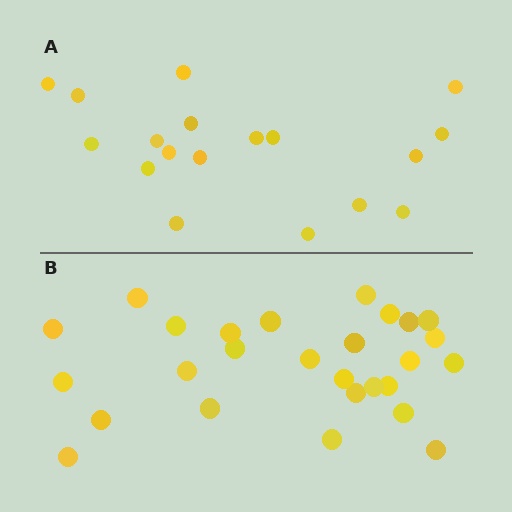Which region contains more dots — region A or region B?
Region B (the bottom region) has more dots.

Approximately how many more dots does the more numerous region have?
Region B has roughly 8 or so more dots than region A.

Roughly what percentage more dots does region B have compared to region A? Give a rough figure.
About 50% more.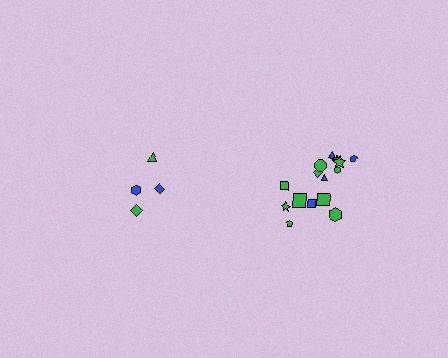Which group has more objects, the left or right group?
The right group.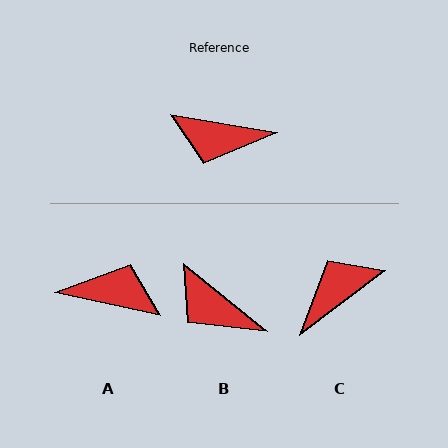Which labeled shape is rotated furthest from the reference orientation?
A, about 177 degrees away.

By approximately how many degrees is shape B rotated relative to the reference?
Approximately 30 degrees clockwise.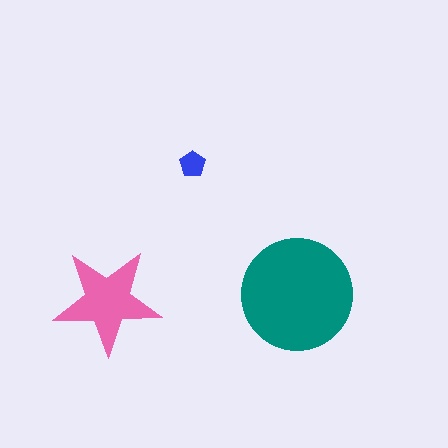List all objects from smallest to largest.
The blue pentagon, the pink star, the teal circle.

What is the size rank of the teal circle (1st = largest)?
1st.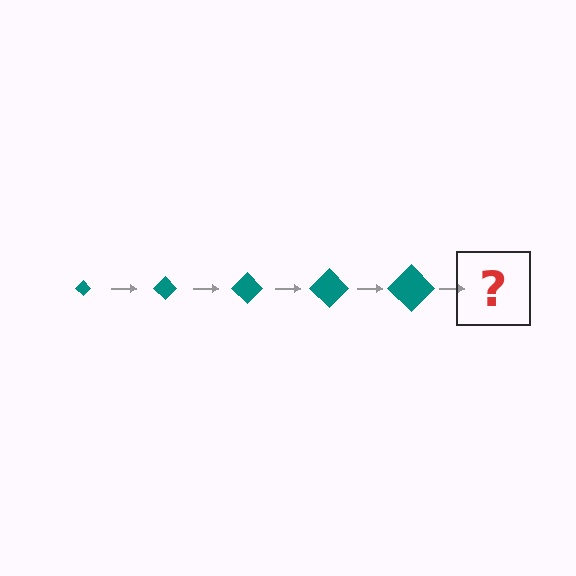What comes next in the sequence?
The next element should be a teal diamond, larger than the previous one.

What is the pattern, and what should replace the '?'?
The pattern is that the diamond gets progressively larger each step. The '?' should be a teal diamond, larger than the previous one.